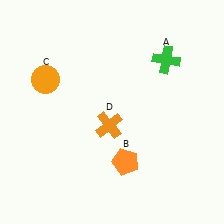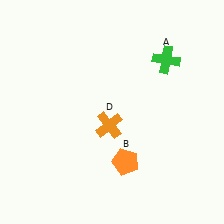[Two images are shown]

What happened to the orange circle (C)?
The orange circle (C) was removed in Image 2. It was in the top-left area of Image 1.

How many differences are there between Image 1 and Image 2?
There is 1 difference between the two images.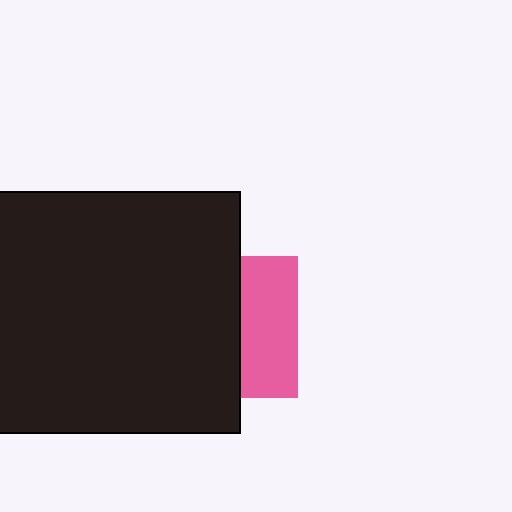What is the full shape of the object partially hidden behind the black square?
The partially hidden object is a pink square.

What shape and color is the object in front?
The object in front is a black square.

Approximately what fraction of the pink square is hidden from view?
Roughly 61% of the pink square is hidden behind the black square.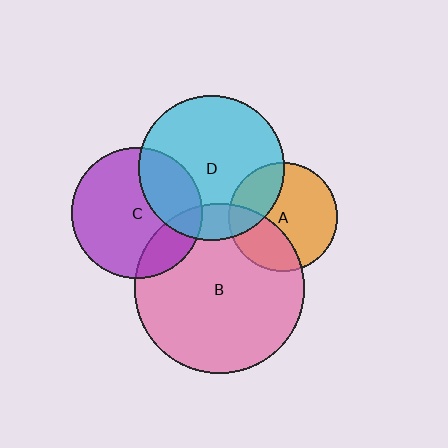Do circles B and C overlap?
Yes.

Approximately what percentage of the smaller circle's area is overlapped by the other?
Approximately 20%.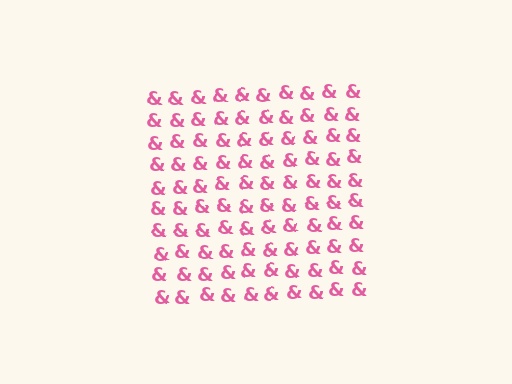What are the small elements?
The small elements are ampersands.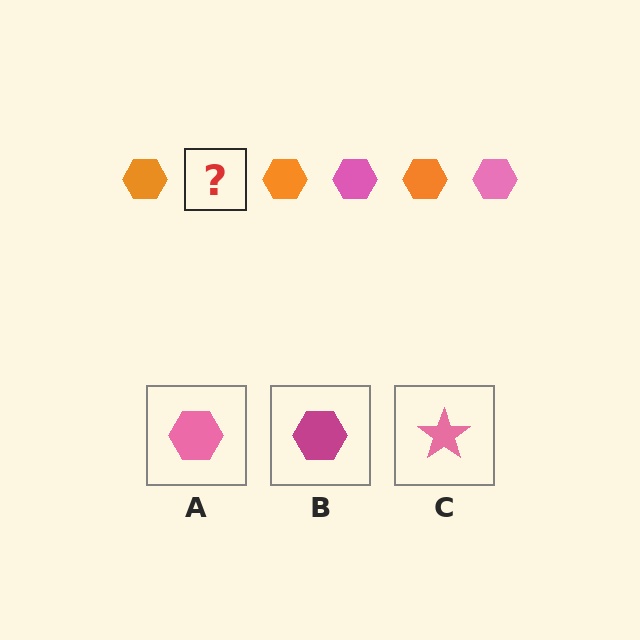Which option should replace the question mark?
Option A.